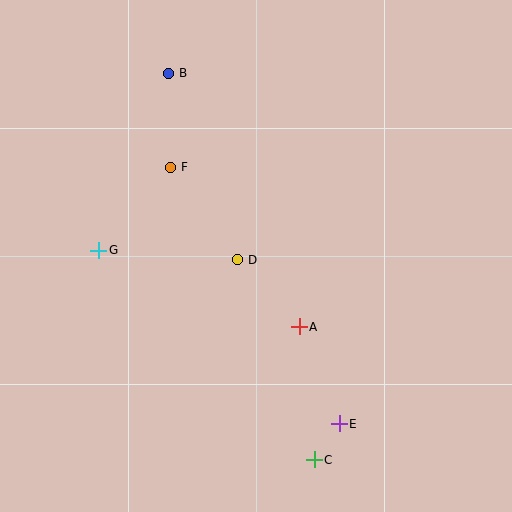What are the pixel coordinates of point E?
Point E is at (339, 424).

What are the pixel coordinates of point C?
Point C is at (314, 460).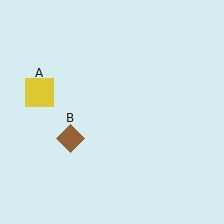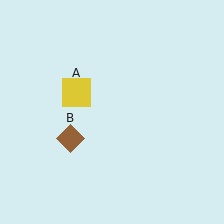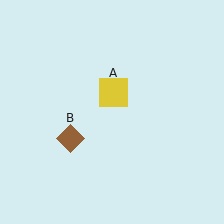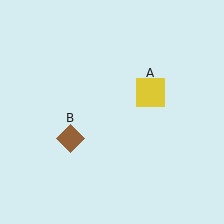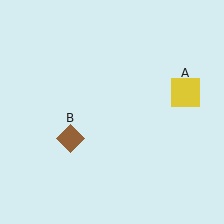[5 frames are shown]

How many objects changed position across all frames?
1 object changed position: yellow square (object A).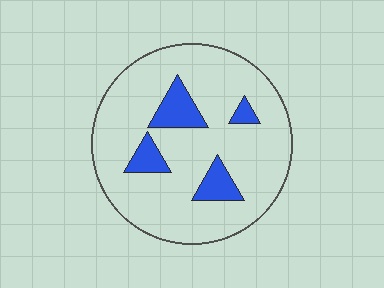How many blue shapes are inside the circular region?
4.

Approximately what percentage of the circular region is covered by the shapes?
Approximately 15%.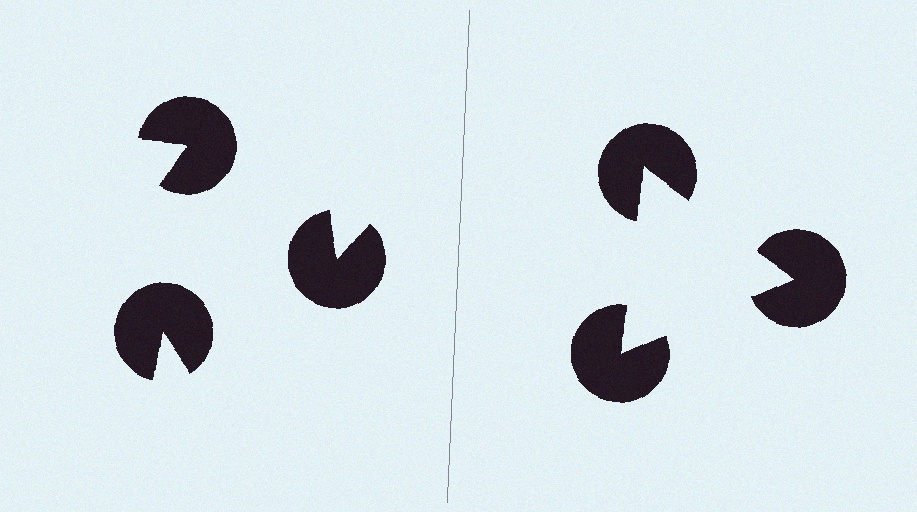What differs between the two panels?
The pac-man discs are positioned identically on both sides; only the wedge orientations differ. On the right they align to a triangle; on the left they are misaligned.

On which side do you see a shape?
An illusory triangle appears on the right side. On the left side the wedge cuts are rotated, so no coherent shape forms.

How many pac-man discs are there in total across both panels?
6 — 3 on each side.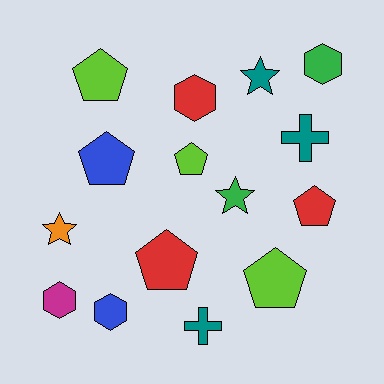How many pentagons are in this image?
There are 6 pentagons.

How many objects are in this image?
There are 15 objects.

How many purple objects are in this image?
There are no purple objects.